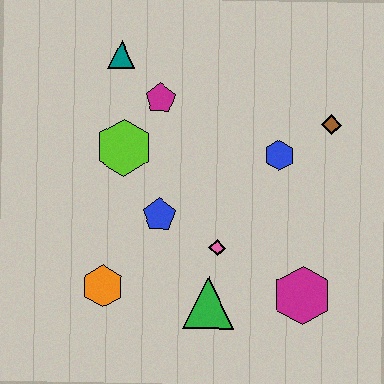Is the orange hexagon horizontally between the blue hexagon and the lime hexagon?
No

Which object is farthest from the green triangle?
The teal triangle is farthest from the green triangle.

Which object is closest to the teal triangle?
The magenta pentagon is closest to the teal triangle.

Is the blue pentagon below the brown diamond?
Yes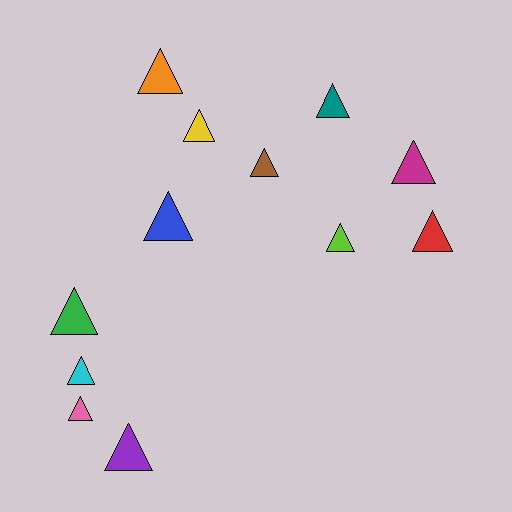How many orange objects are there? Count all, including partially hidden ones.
There is 1 orange object.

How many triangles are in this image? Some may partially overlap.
There are 12 triangles.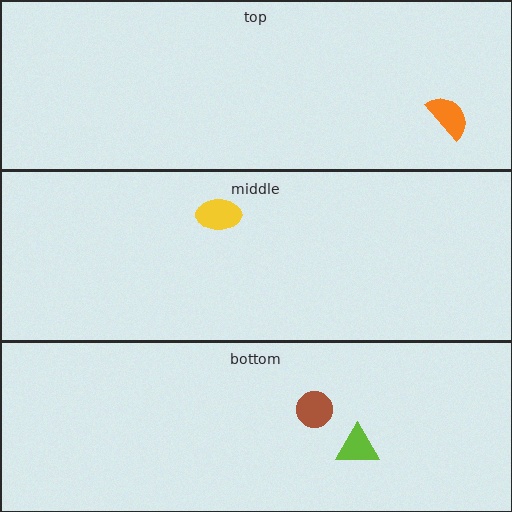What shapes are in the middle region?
The yellow ellipse.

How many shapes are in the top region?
1.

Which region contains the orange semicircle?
The top region.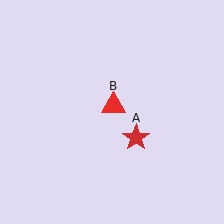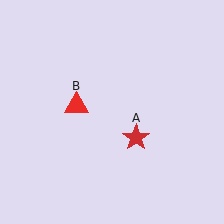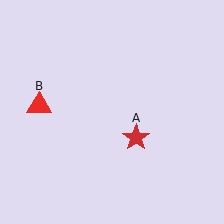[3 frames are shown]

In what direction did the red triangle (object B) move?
The red triangle (object B) moved left.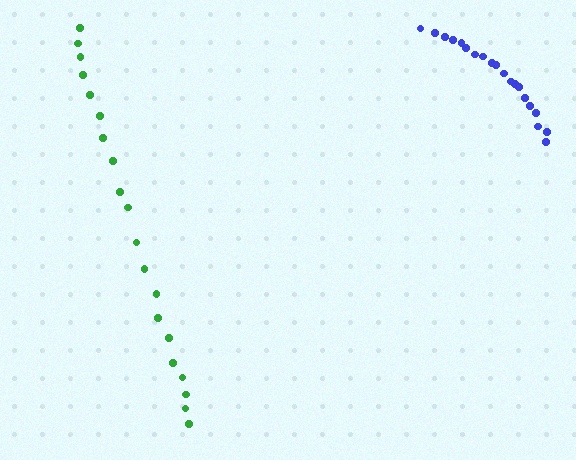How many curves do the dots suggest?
There are 2 distinct paths.